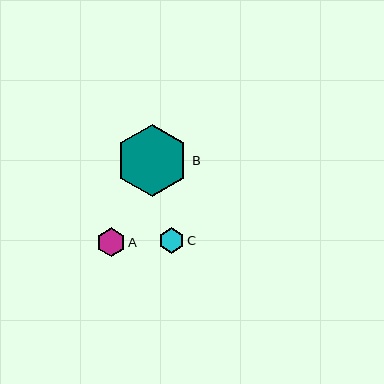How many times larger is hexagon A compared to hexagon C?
Hexagon A is approximately 1.1 times the size of hexagon C.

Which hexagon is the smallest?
Hexagon C is the smallest with a size of approximately 25 pixels.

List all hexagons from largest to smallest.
From largest to smallest: B, A, C.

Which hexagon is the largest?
Hexagon B is the largest with a size of approximately 73 pixels.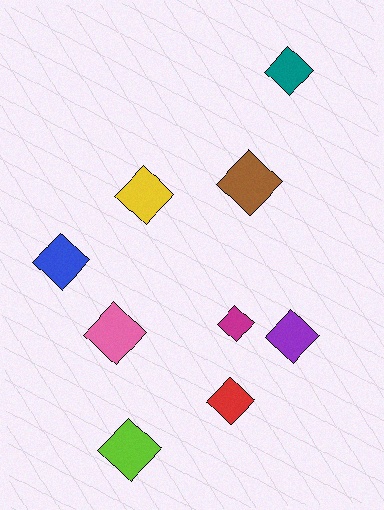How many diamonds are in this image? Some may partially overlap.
There are 9 diamonds.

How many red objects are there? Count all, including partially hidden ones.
There is 1 red object.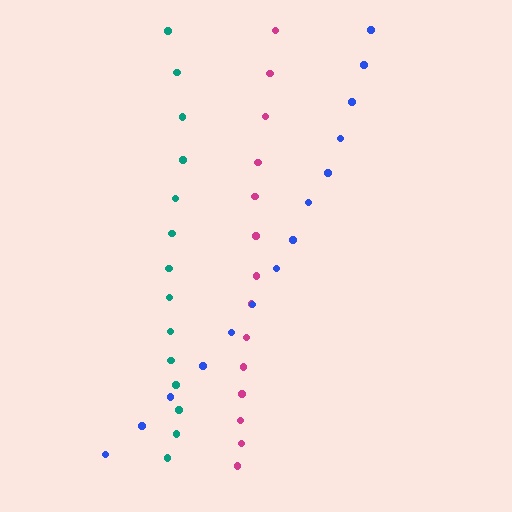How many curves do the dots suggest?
There are 3 distinct paths.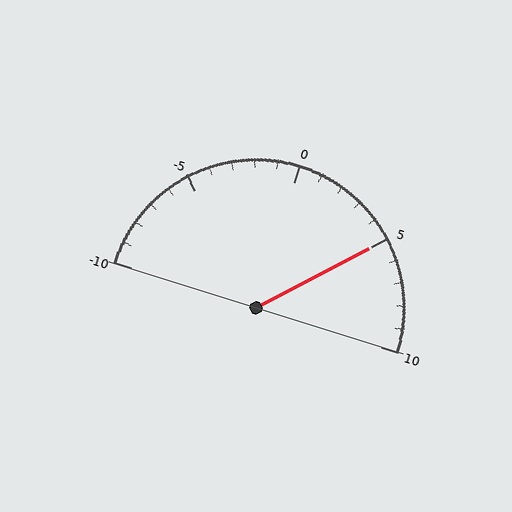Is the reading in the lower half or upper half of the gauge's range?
The reading is in the upper half of the range (-10 to 10).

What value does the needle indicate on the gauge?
The needle indicates approximately 5.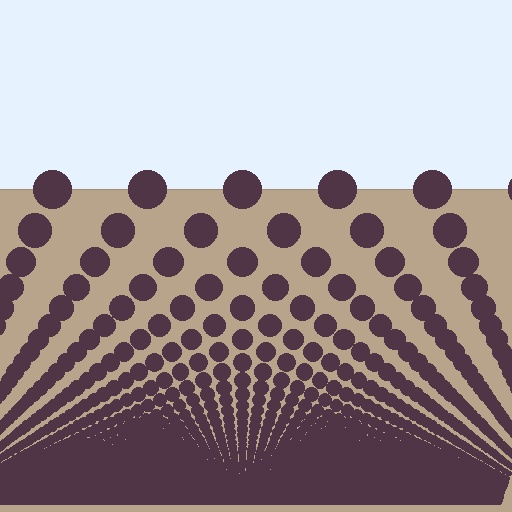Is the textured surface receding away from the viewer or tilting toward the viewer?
The surface appears to tilt toward the viewer. Texture elements get larger and sparser toward the top.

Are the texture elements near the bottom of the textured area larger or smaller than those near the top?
Smaller. The gradient is inverted — elements near the bottom are smaller and denser.